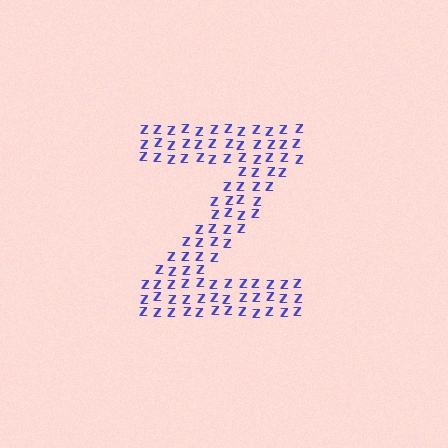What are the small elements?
The small elements are letter Z's.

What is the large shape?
The large shape is the letter Z.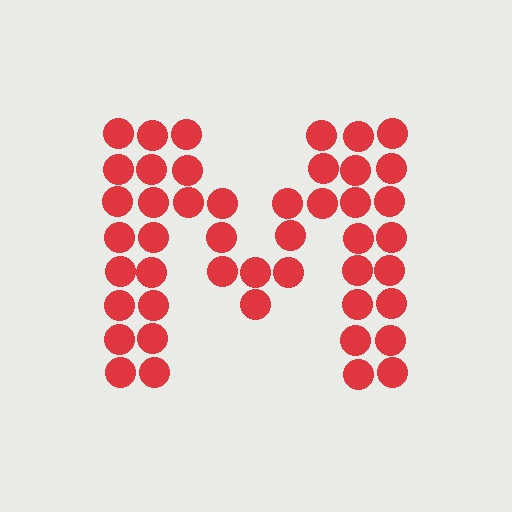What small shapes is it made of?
It is made of small circles.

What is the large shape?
The large shape is the letter M.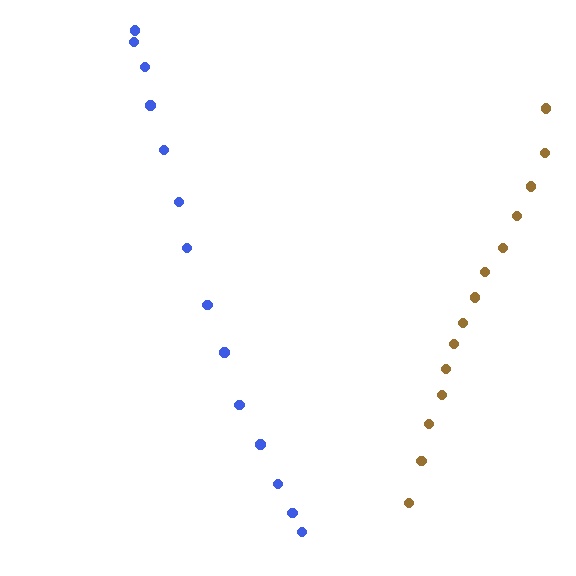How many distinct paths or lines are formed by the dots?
There are 2 distinct paths.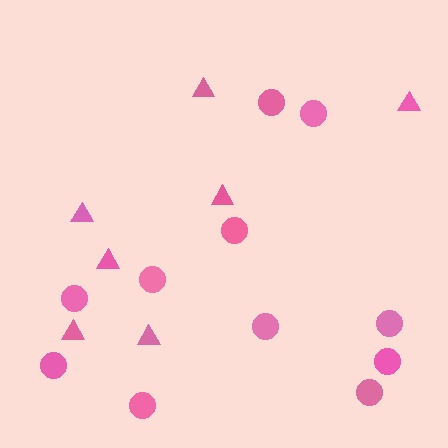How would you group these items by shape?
There are 2 groups: one group of circles (11) and one group of triangles (7).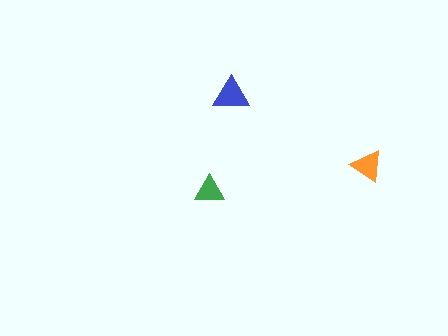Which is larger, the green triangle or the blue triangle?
The blue one.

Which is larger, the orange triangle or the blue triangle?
The blue one.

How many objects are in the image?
There are 3 objects in the image.